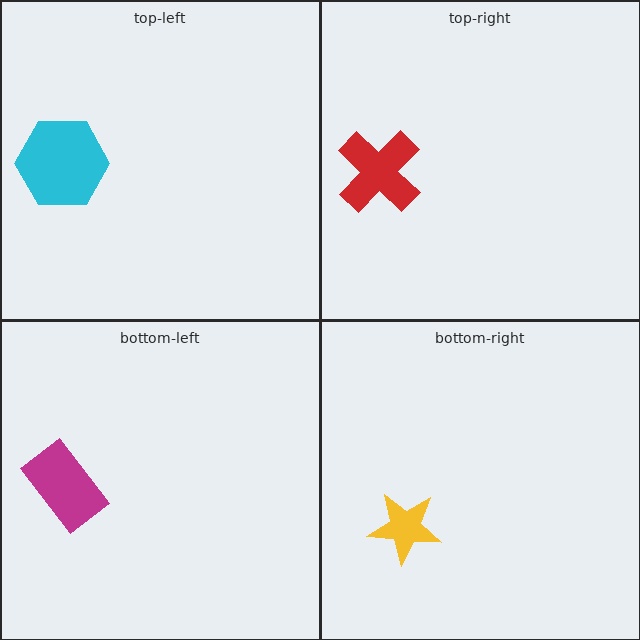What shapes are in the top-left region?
The cyan hexagon.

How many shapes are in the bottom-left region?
1.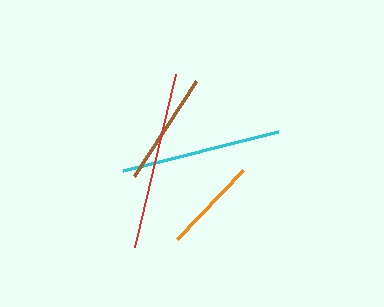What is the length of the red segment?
The red segment is approximately 178 pixels long.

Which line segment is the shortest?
The orange line is the shortest at approximately 95 pixels.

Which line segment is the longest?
The red line is the longest at approximately 178 pixels.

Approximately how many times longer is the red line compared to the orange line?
The red line is approximately 1.9 times the length of the orange line.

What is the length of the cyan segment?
The cyan segment is approximately 159 pixels long.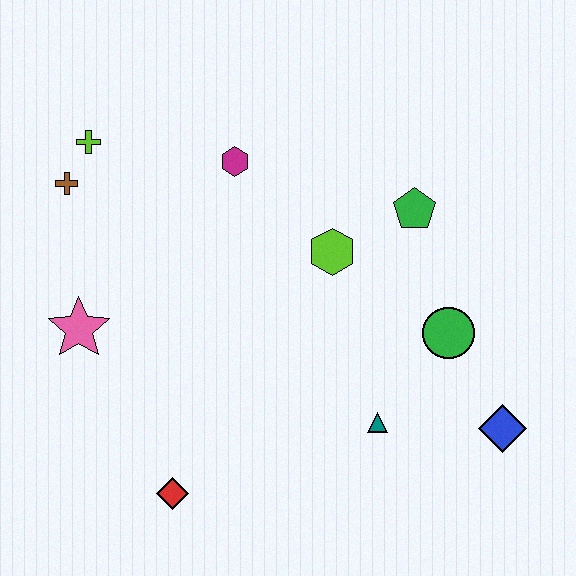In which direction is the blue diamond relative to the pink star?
The blue diamond is to the right of the pink star.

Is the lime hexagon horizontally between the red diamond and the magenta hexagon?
No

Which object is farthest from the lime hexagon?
The red diamond is farthest from the lime hexagon.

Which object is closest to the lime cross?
The brown cross is closest to the lime cross.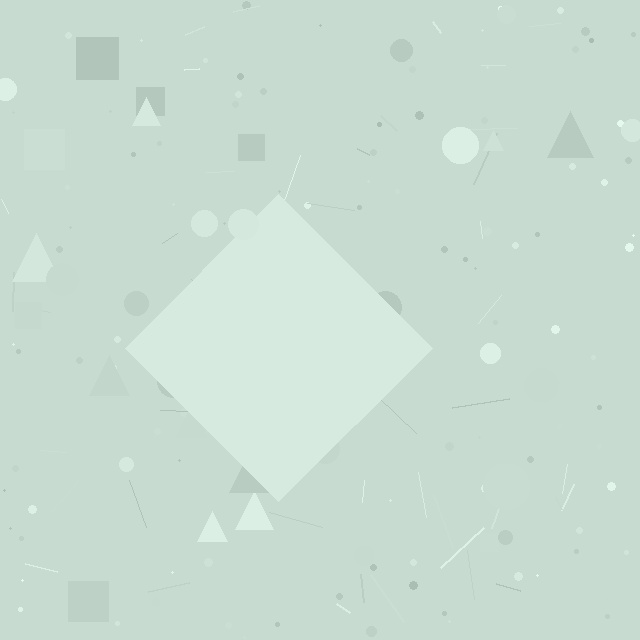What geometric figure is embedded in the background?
A diamond is embedded in the background.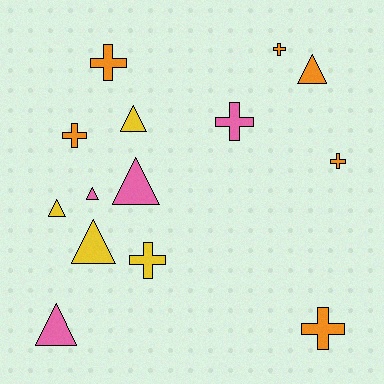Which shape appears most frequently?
Triangle, with 7 objects.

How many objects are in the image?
There are 14 objects.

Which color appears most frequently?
Orange, with 6 objects.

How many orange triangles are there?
There is 1 orange triangle.